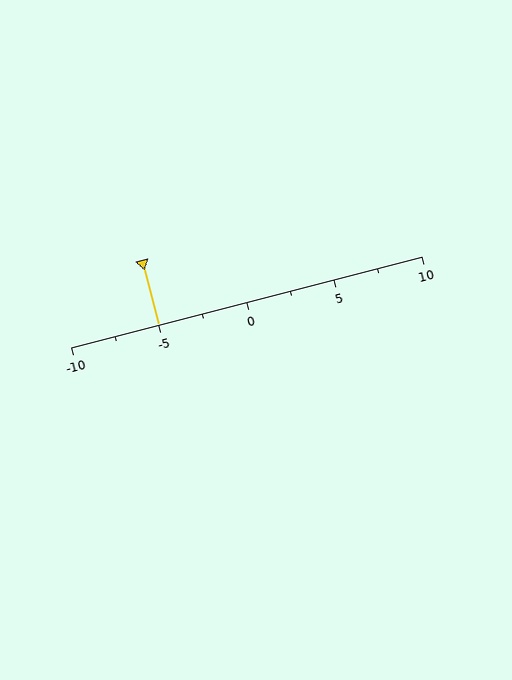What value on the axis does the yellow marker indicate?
The marker indicates approximately -5.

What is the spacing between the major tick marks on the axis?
The major ticks are spaced 5 apart.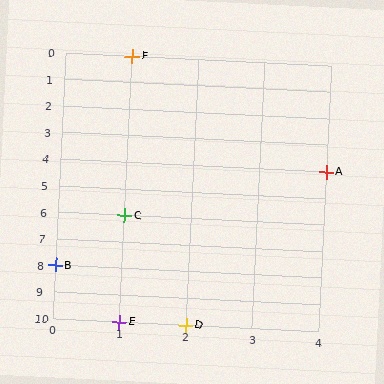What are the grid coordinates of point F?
Point F is at grid coordinates (1, 0).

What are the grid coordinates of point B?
Point B is at grid coordinates (0, 8).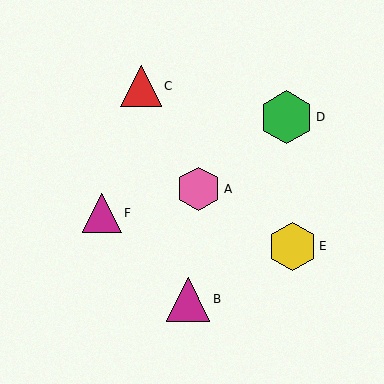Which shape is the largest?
The green hexagon (labeled D) is the largest.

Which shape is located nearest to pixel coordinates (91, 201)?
The magenta triangle (labeled F) at (102, 213) is nearest to that location.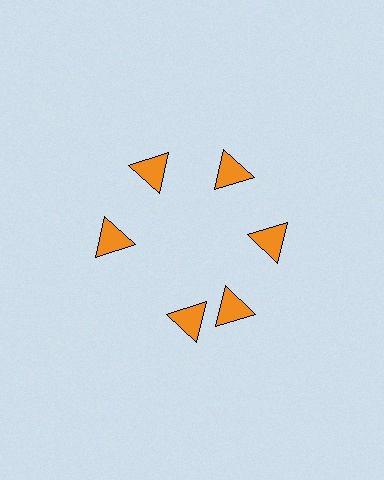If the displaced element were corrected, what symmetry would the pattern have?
It would have 6-fold rotational symmetry — the pattern would map onto itself every 60 degrees.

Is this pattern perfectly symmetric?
No. The 6 orange triangles are arranged in a ring, but one element near the 7 o'clock position is rotated out of alignment along the ring, breaking the 6-fold rotational symmetry.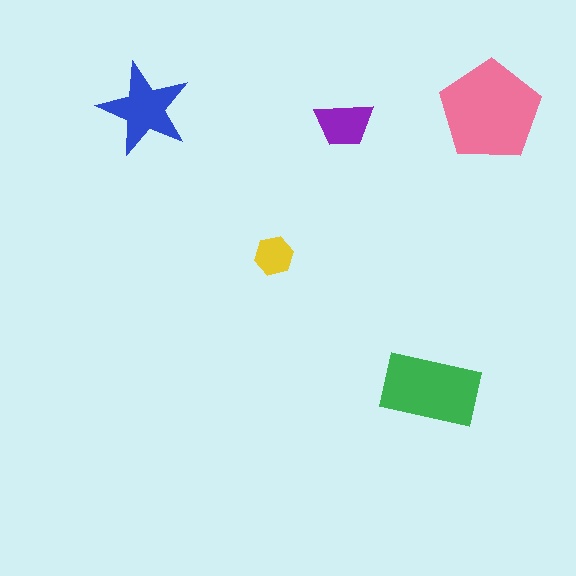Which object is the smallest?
The yellow hexagon.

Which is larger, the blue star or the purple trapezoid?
The blue star.